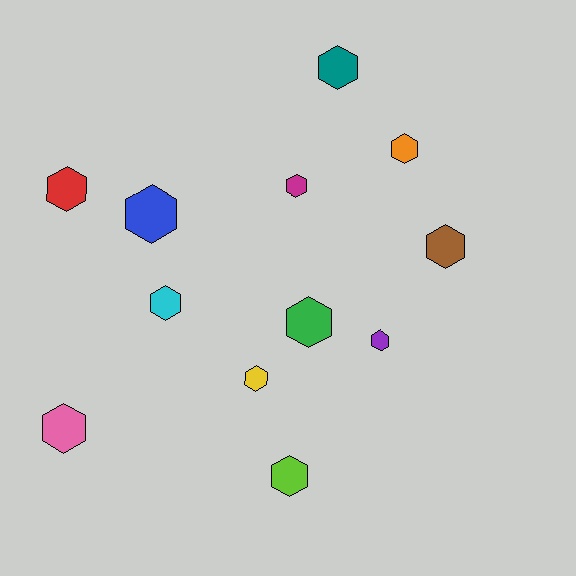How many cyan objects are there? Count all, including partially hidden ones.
There is 1 cyan object.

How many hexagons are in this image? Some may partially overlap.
There are 12 hexagons.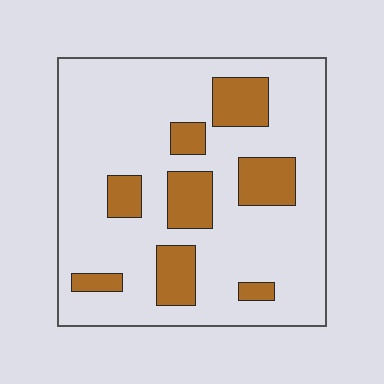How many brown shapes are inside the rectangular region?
8.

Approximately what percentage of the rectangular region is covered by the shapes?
Approximately 20%.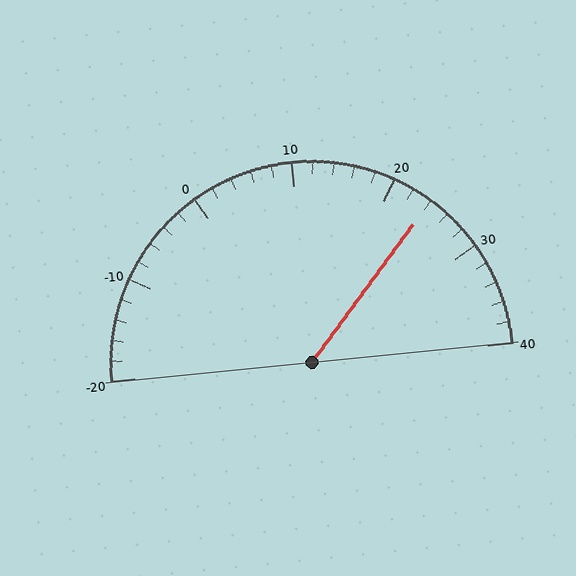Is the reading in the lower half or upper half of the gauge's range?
The reading is in the upper half of the range (-20 to 40).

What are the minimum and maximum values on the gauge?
The gauge ranges from -20 to 40.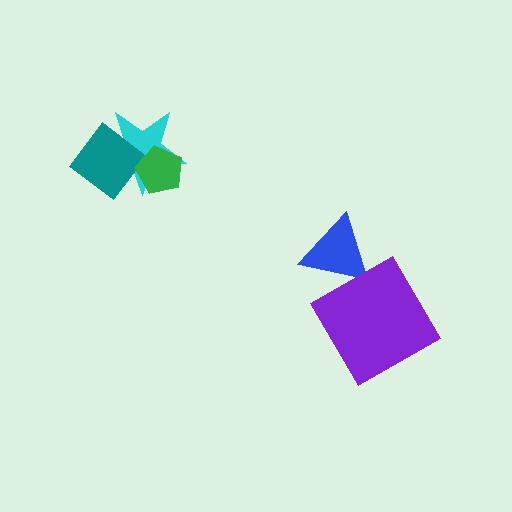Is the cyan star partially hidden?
Yes, it is partially covered by another shape.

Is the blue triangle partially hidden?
Yes, it is partially covered by another shape.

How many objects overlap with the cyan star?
2 objects overlap with the cyan star.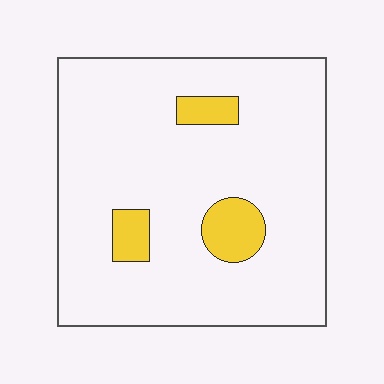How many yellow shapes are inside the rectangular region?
3.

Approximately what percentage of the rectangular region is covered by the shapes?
Approximately 10%.